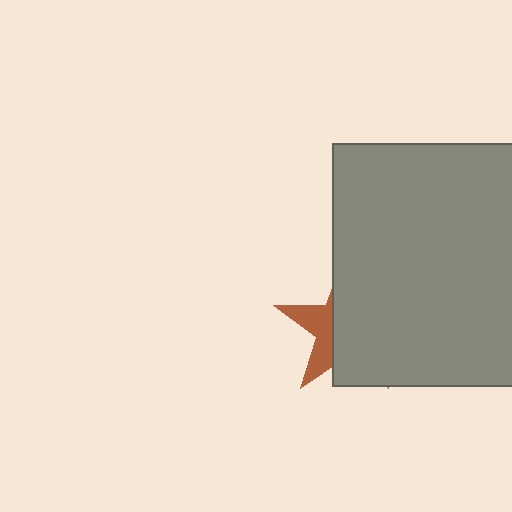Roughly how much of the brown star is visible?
A small part of it is visible (roughly 32%).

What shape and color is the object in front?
The object in front is a gray square.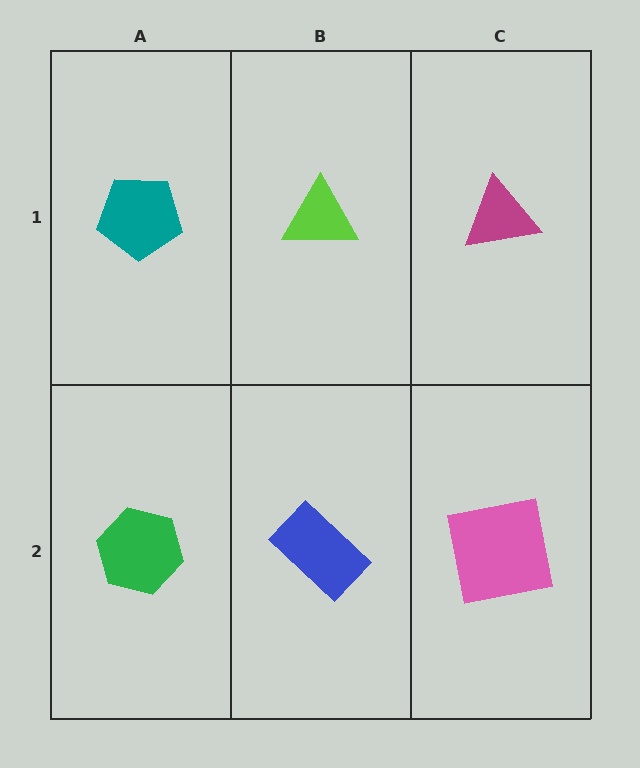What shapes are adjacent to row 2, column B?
A lime triangle (row 1, column B), a green hexagon (row 2, column A), a pink square (row 2, column C).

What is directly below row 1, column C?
A pink square.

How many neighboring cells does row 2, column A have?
2.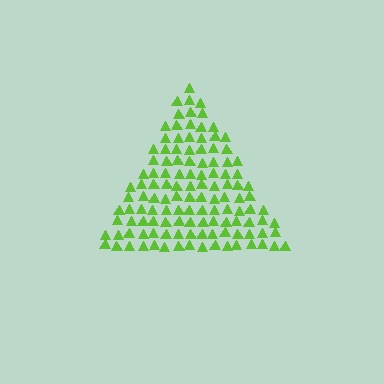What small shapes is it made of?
It is made of small triangles.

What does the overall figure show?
The overall figure shows a triangle.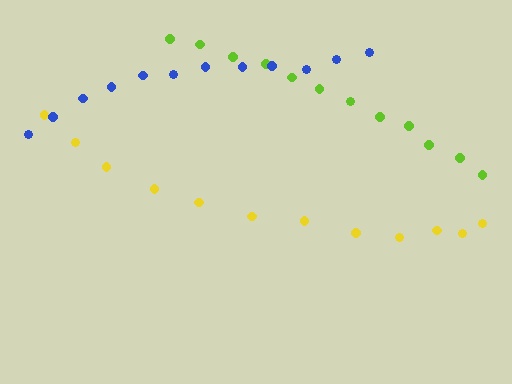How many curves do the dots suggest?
There are 3 distinct paths.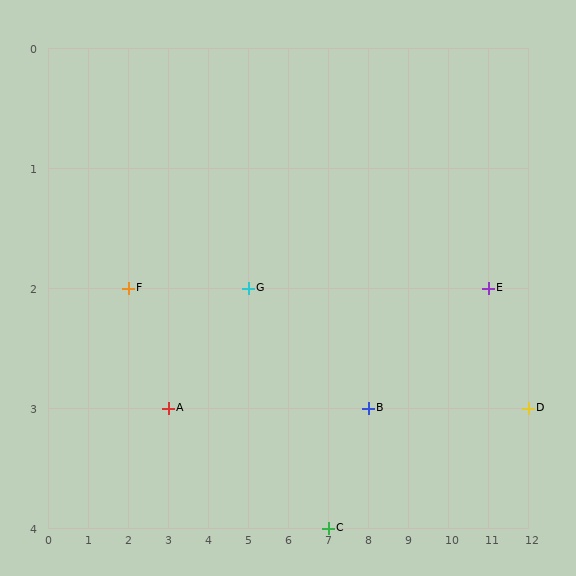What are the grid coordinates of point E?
Point E is at grid coordinates (11, 2).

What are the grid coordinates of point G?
Point G is at grid coordinates (5, 2).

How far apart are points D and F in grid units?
Points D and F are 10 columns and 1 row apart (about 10.0 grid units diagonally).